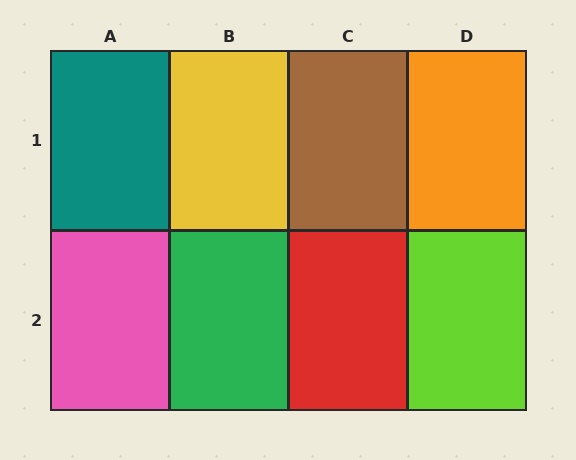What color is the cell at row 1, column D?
Orange.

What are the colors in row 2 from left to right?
Pink, green, red, lime.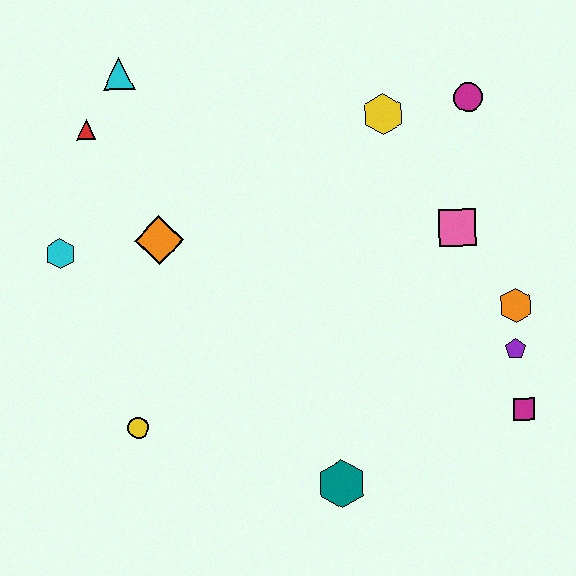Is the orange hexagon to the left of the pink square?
No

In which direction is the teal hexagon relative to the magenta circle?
The teal hexagon is below the magenta circle.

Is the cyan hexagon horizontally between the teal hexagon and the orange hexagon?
No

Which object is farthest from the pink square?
The cyan hexagon is farthest from the pink square.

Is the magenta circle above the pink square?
Yes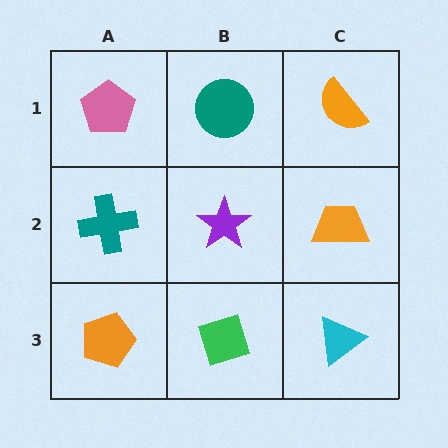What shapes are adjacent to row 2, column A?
A pink pentagon (row 1, column A), an orange pentagon (row 3, column A), a purple star (row 2, column B).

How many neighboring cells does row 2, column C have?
3.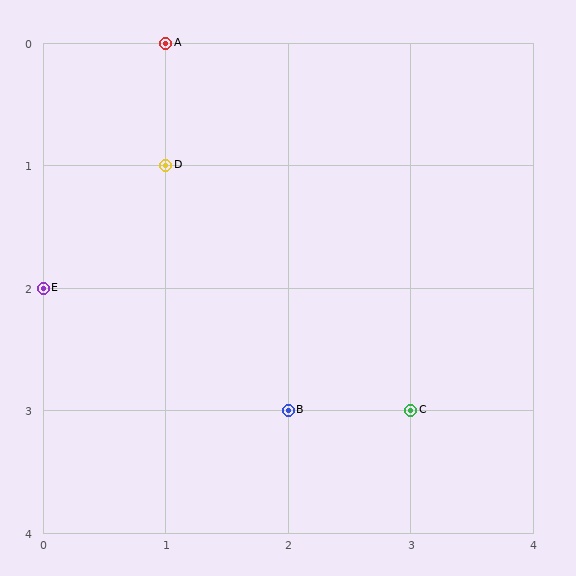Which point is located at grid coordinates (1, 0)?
Point A is at (1, 0).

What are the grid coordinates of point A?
Point A is at grid coordinates (1, 0).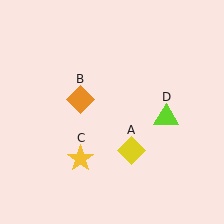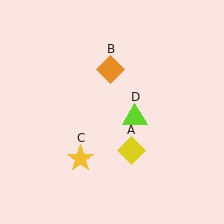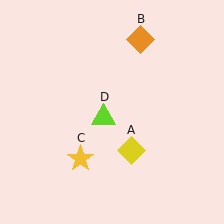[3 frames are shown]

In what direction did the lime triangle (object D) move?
The lime triangle (object D) moved left.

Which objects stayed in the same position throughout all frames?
Yellow diamond (object A) and yellow star (object C) remained stationary.